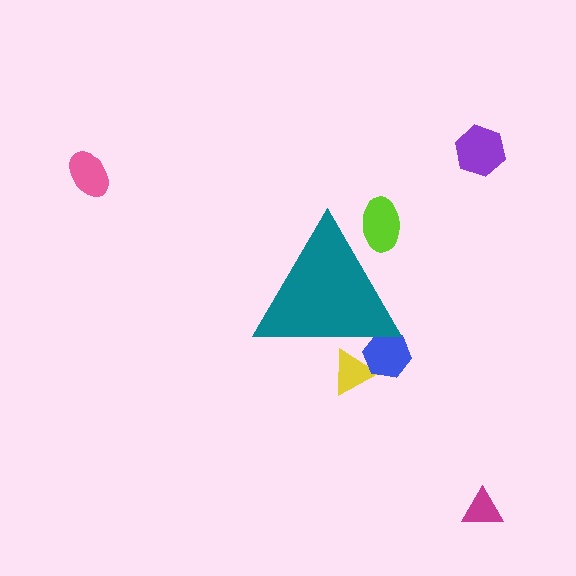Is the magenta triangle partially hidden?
No, the magenta triangle is fully visible.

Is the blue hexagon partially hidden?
Yes, the blue hexagon is partially hidden behind the teal triangle.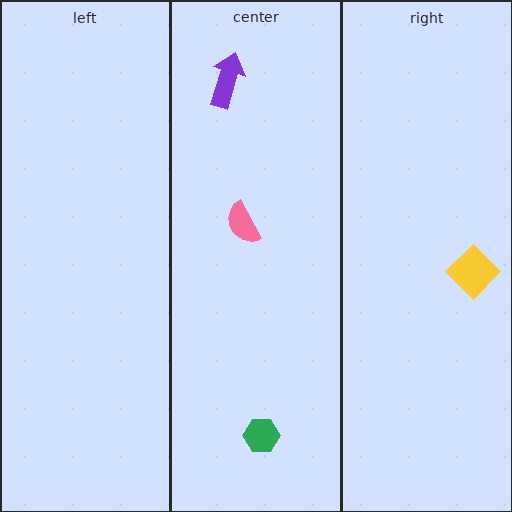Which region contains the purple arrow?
The center region.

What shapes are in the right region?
The yellow diamond.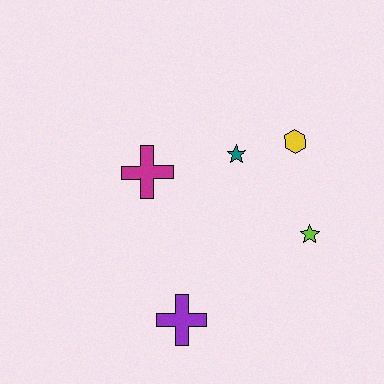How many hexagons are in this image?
There is 1 hexagon.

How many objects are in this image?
There are 5 objects.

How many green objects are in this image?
There are no green objects.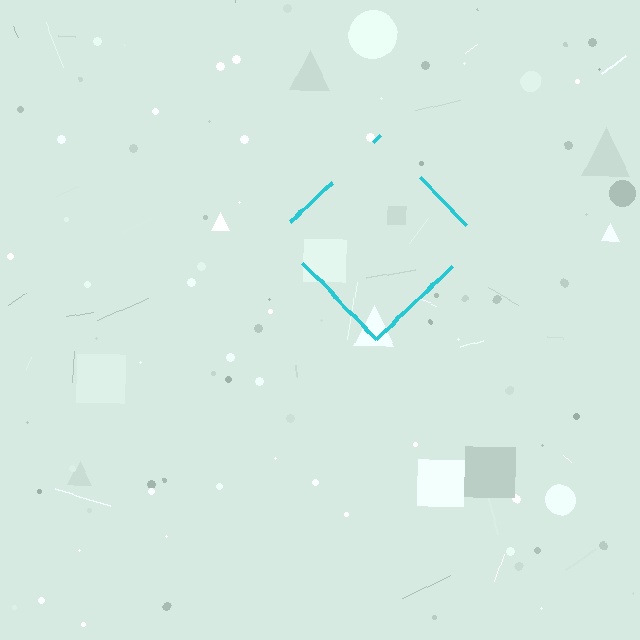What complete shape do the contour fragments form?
The contour fragments form a diamond.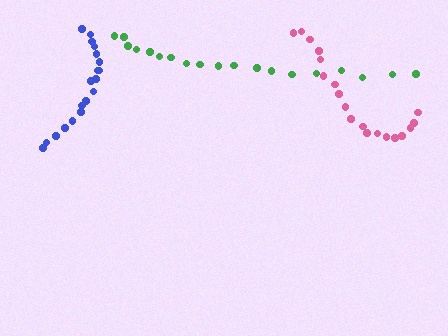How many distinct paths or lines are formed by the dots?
There are 3 distinct paths.